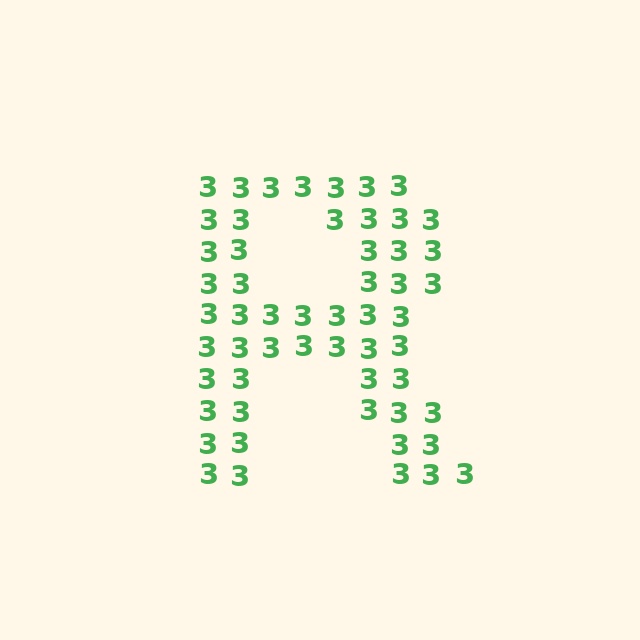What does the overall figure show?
The overall figure shows the letter R.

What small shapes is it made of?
It is made of small digit 3's.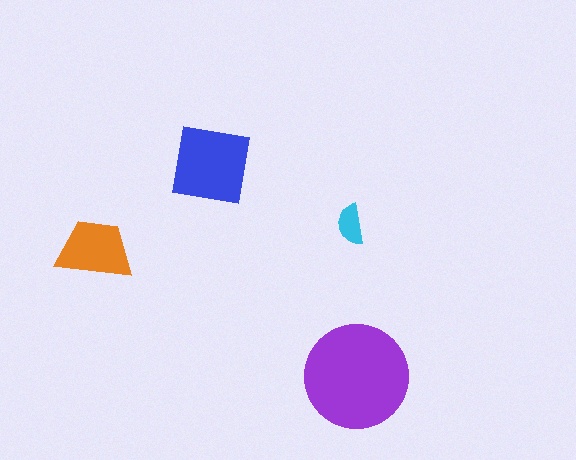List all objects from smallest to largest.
The cyan semicircle, the orange trapezoid, the blue square, the purple circle.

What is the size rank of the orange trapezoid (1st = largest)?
3rd.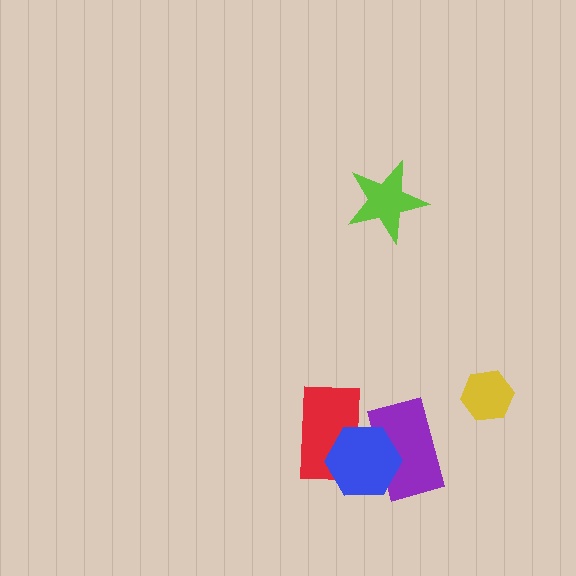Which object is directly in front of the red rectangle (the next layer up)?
The purple rectangle is directly in front of the red rectangle.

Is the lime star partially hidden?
No, no other shape covers it.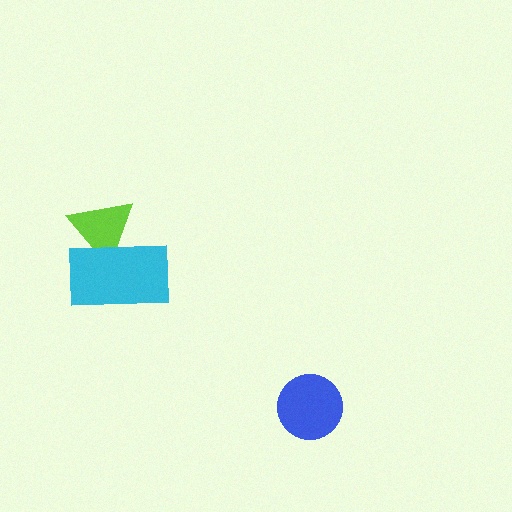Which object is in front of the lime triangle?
The cyan rectangle is in front of the lime triangle.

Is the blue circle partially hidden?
No, no other shape covers it.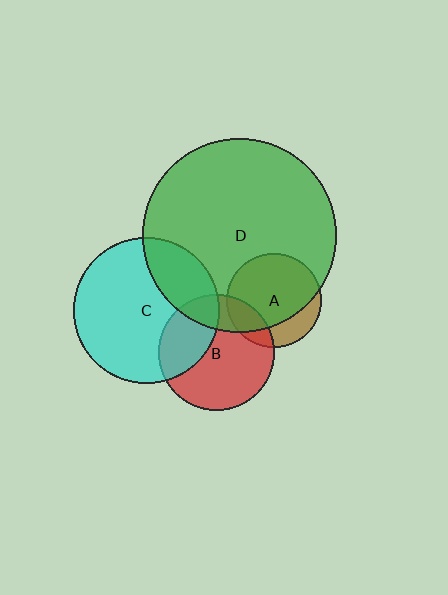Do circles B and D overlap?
Yes.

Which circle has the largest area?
Circle D (green).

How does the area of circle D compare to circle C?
Approximately 1.8 times.